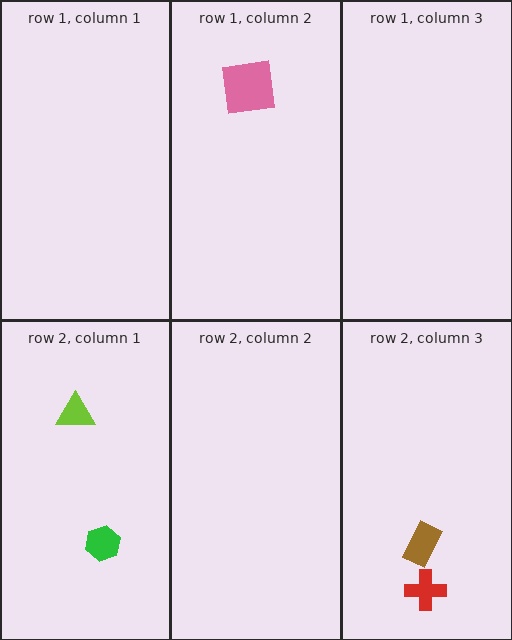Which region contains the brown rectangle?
The row 2, column 3 region.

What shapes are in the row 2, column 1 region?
The lime triangle, the green hexagon.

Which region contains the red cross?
The row 2, column 3 region.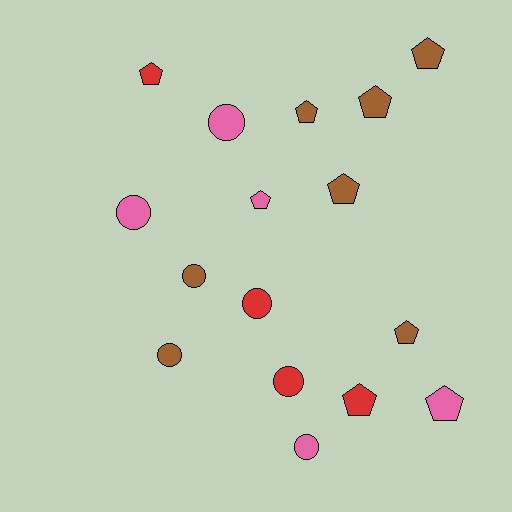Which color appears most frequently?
Brown, with 7 objects.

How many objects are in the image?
There are 16 objects.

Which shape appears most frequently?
Pentagon, with 9 objects.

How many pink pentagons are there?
There are 2 pink pentagons.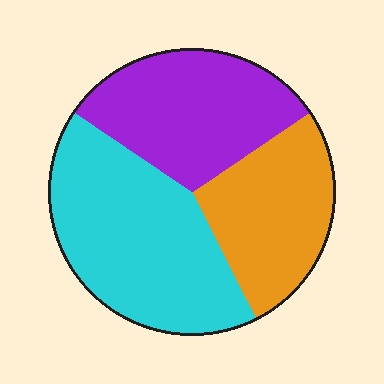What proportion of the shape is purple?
Purple takes up about one third (1/3) of the shape.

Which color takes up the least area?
Orange, at roughly 25%.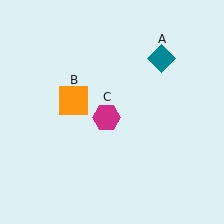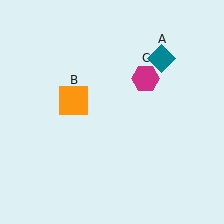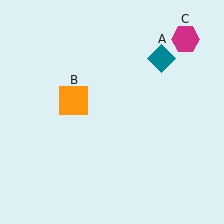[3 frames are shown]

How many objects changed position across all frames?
1 object changed position: magenta hexagon (object C).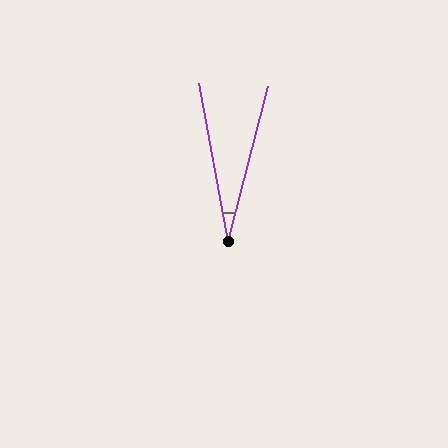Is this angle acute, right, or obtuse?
It is acute.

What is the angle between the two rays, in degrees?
Approximately 25 degrees.